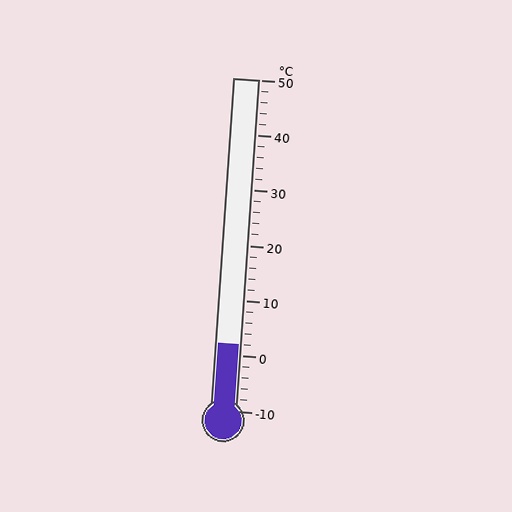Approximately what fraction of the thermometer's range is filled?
The thermometer is filled to approximately 20% of its range.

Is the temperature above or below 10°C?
The temperature is below 10°C.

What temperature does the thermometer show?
The thermometer shows approximately 2°C.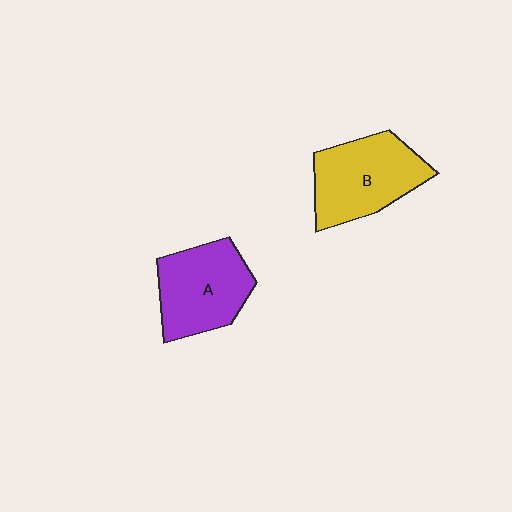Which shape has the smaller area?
Shape A (purple).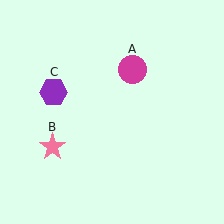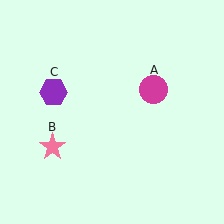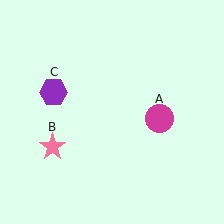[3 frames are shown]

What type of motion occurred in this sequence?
The magenta circle (object A) rotated clockwise around the center of the scene.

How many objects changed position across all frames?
1 object changed position: magenta circle (object A).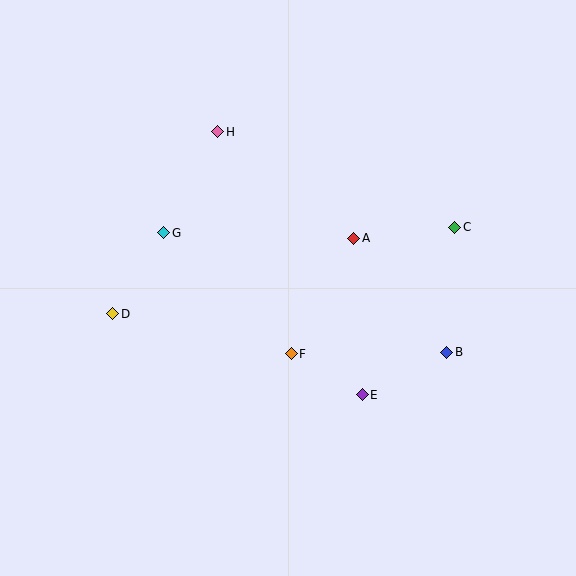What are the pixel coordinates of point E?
Point E is at (362, 395).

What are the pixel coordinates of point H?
Point H is at (218, 132).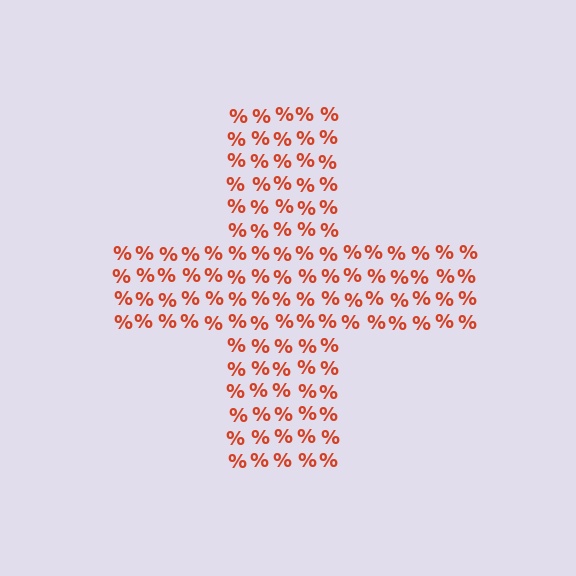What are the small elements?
The small elements are percent signs.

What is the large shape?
The large shape is a cross.